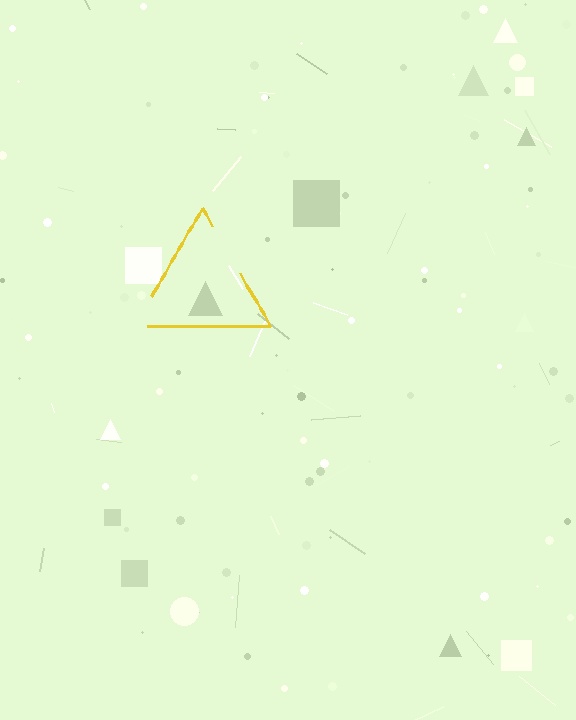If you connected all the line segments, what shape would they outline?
They would outline a triangle.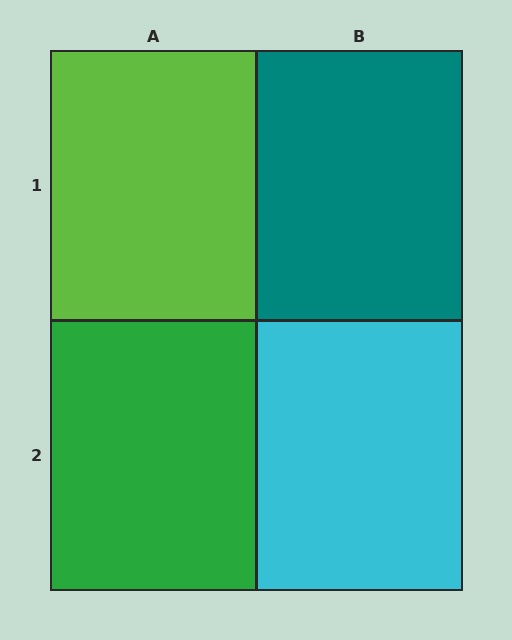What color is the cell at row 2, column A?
Green.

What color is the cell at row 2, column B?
Cyan.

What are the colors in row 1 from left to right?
Lime, teal.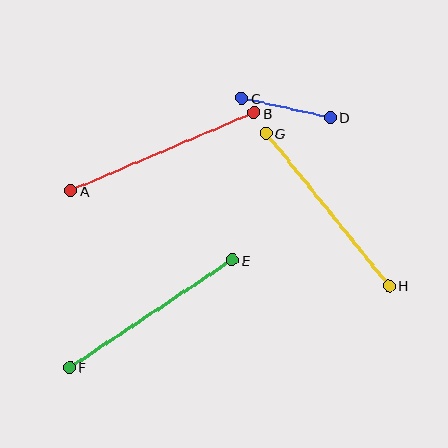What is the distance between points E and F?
The distance is approximately 195 pixels.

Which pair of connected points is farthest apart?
Points A and B are farthest apart.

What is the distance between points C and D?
The distance is approximately 91 pixels.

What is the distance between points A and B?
The distance is approximately 199 pixels.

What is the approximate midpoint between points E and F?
The midpoint is at approximately (151, 314) pixels.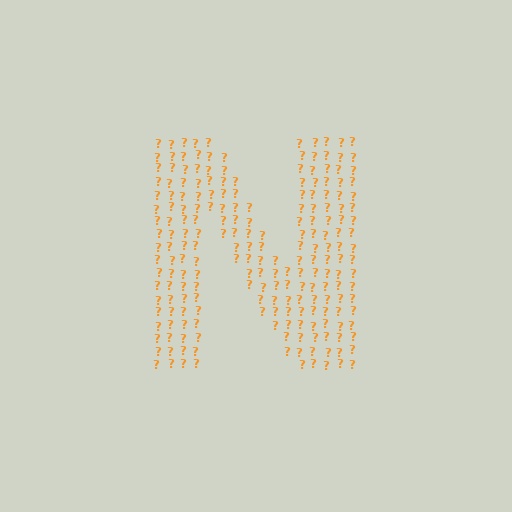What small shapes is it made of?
It is made of small question marks.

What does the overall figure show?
The overall figure shows the letter N.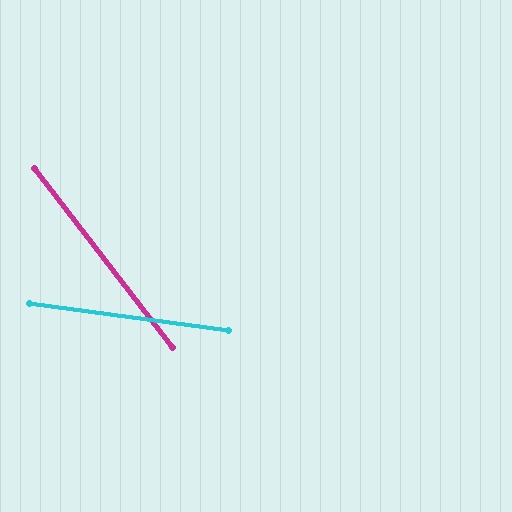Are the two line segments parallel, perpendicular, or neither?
Neither parallel nor perpendicular — they differ by about 45°.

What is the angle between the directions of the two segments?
Approximately 45 degrees.